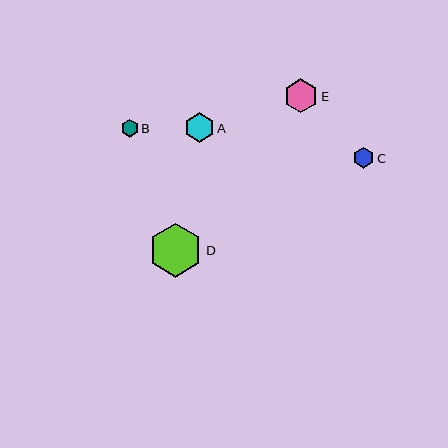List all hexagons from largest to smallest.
From largest to smallest: D, E, A, C, B.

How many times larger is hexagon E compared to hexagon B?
Hexagon E is approximately 1.9 times the size of hexagon B.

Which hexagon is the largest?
Hexagon D is the largest with a size of approximately 54 pixels.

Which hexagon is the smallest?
Hexagon B is the smallest with a size of approximately 17 pixels.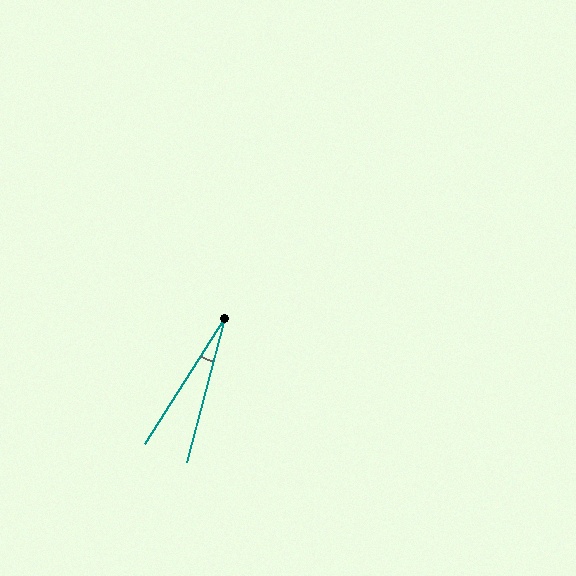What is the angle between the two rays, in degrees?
Approximately 17 degrees.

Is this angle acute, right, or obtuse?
It is acute.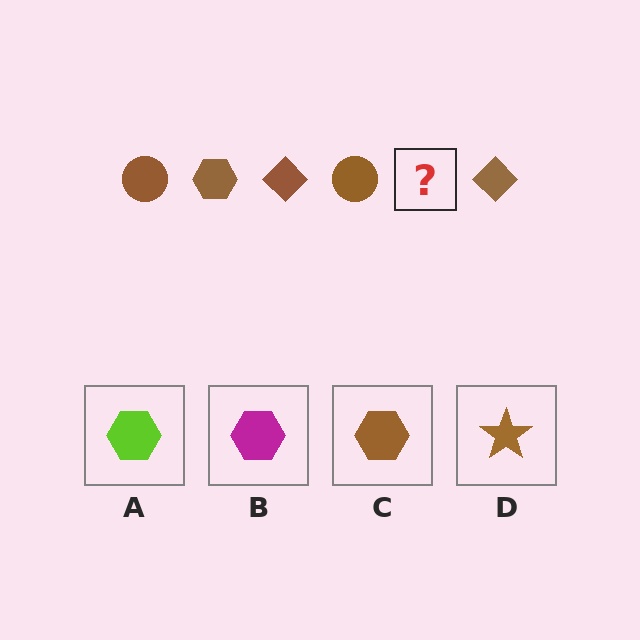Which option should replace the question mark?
Option C.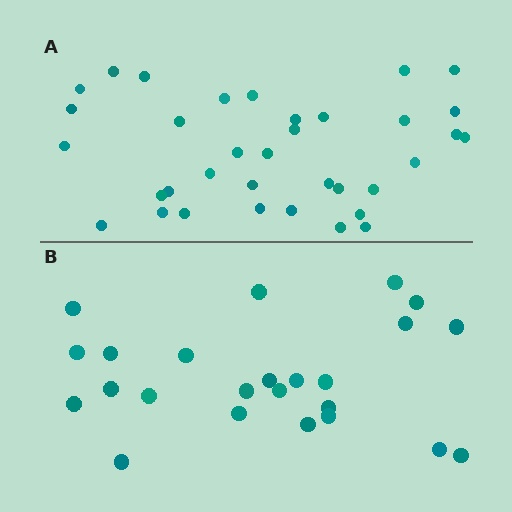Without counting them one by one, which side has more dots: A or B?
Region A (the top region) has more dots.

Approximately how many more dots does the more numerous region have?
Region A has roughly 12 or so more dots than region B.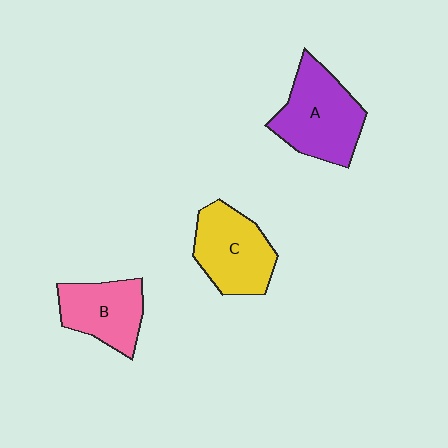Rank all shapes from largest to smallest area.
From largest to smallest: A (purple), C (yellow), B (pink).